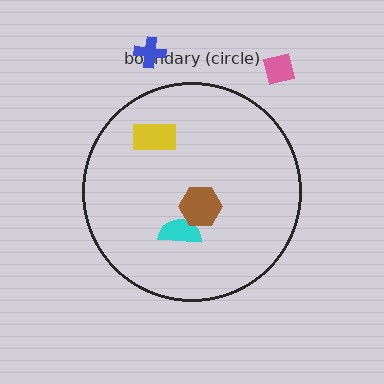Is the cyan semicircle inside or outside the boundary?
Inside.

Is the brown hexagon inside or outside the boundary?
Inside.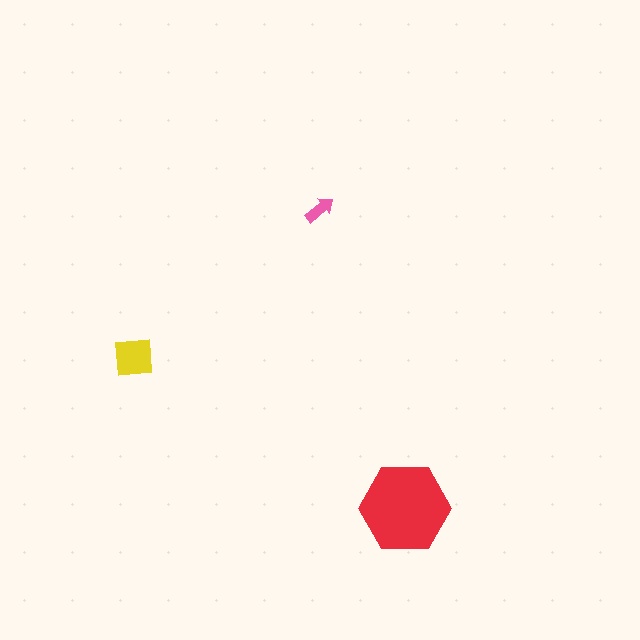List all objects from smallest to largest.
The pink arrow, the yellow square, the red hexagon.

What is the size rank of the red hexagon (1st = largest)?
1st.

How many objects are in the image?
There are 3 objects in the image.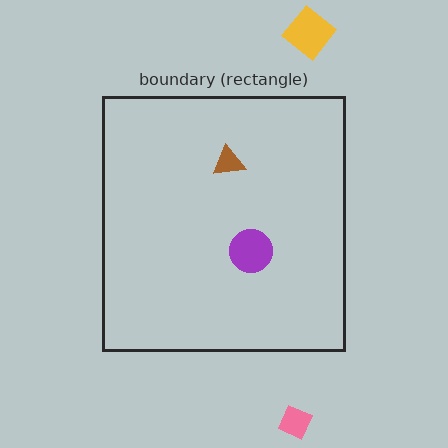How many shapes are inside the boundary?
2 inside, 2 outside.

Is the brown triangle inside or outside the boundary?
Inside.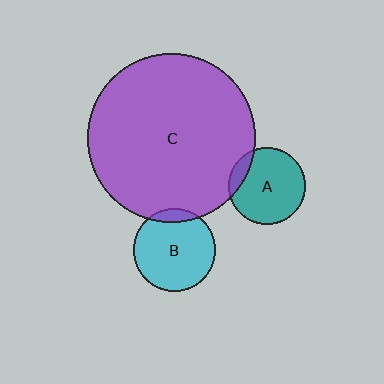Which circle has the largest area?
Circle C (purple).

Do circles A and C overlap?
Yes.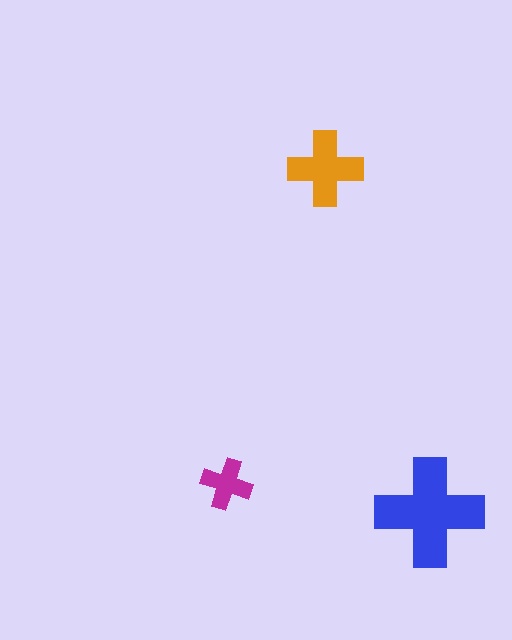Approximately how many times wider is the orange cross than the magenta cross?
About 1.5 times wider.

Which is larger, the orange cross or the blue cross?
The blue one.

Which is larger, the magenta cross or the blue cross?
The blue one.